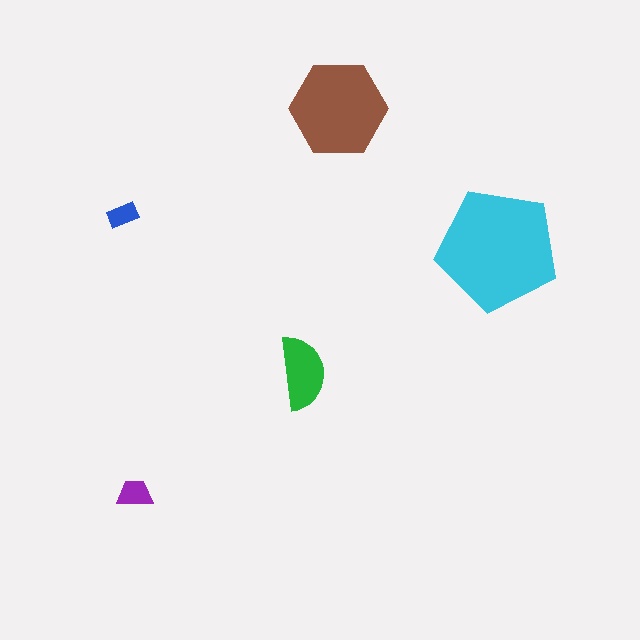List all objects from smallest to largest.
The blue rectangle, the purple trapezoid, the green semicircle, the brown hexagon, the cyan pentagon.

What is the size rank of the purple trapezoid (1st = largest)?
4th.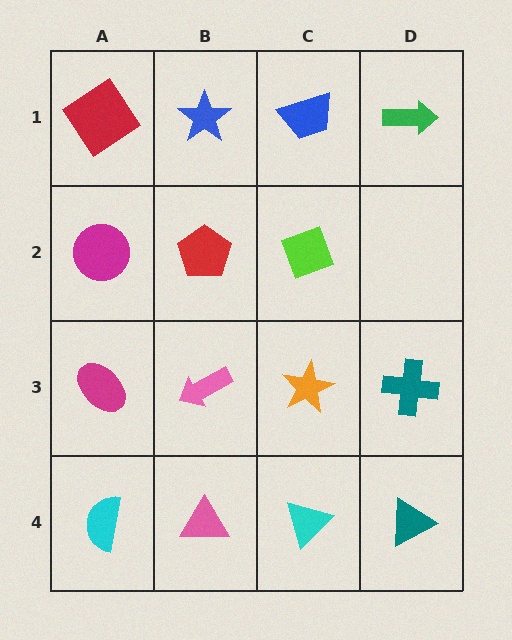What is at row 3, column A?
A magenta ellipse.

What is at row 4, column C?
A cyan triangle.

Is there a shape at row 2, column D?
No, that cell is empty.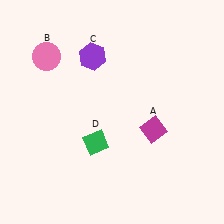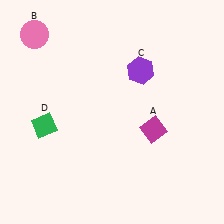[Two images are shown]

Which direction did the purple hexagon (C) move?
The purple hexagon (C) moved right.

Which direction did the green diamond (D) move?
The green diamond (D) moved left.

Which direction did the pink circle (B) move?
The pink circle (B) moved up.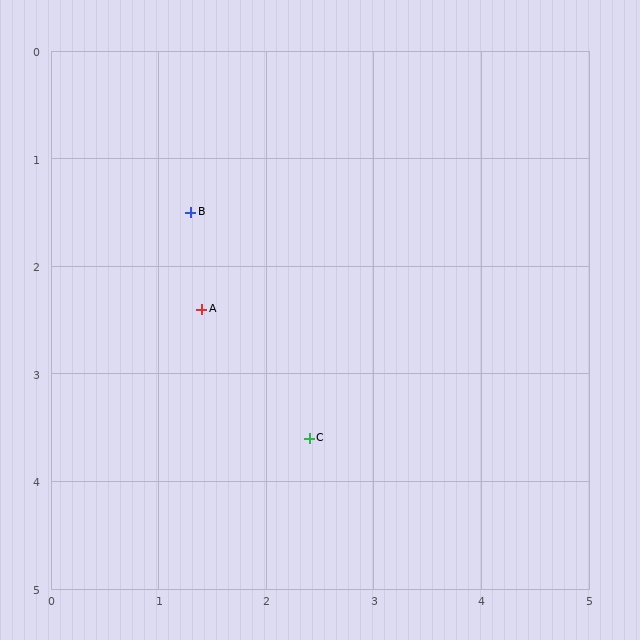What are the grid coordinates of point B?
Point B is at approximately (1.3, 1.5).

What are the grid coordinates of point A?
Point A is at approximately (1.4, 2.4).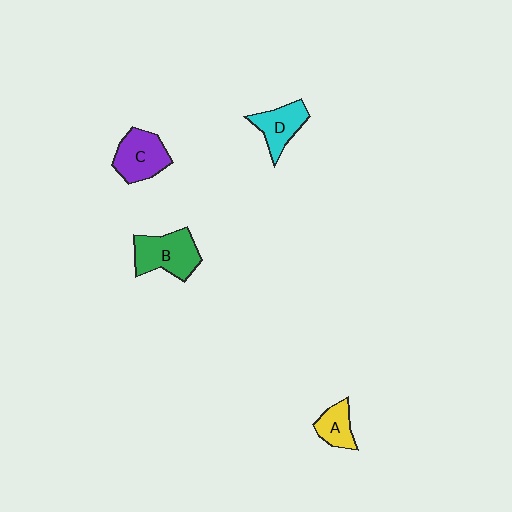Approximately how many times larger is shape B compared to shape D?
Approximately 1.4 times.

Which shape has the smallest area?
Shape A (yellow).